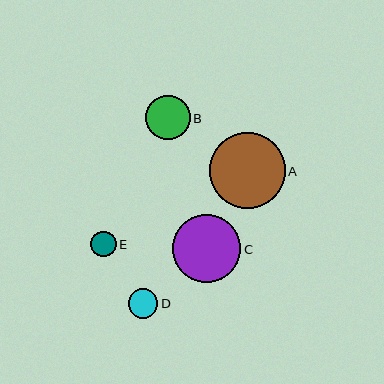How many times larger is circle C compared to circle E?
Circle C is approximately 2.6 times the size of circle E.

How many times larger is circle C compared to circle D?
Circle C is approximately 2.3 times the size of circle D.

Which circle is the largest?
Circle A is the largest with a size of approximately 76 pixels.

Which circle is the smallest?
Circle E is the smallest with a size of approximately 26 pixels.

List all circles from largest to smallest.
From largest to smallest: A, C, B, D, E.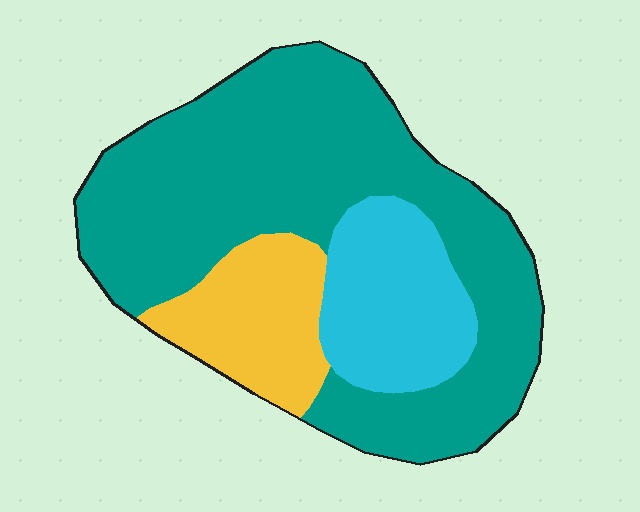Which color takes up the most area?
Teal, at roughly 65%.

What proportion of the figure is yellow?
Yellow takes up about one sixth (1/6) of the figure.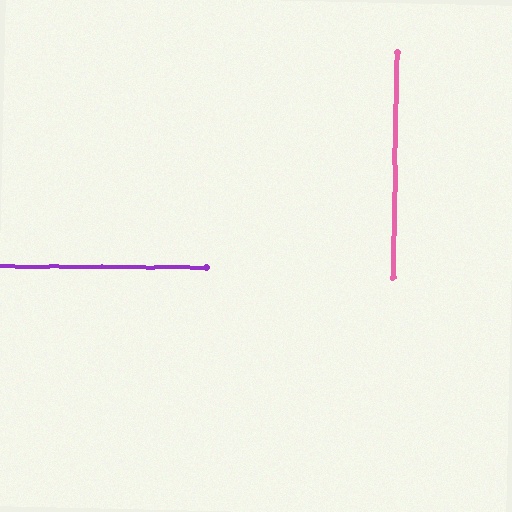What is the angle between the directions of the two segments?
Approximately 89 degrees.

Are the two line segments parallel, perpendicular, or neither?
Perpendicular — they meet at approximately 89°.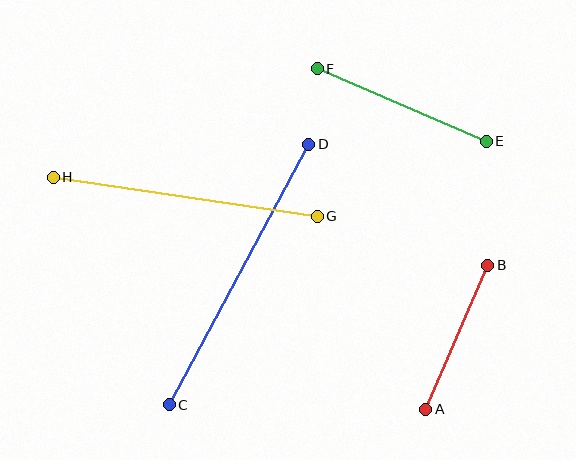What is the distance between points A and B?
The distance is approximately 157 pixels.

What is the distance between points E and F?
The distance is approximately 184 pixels.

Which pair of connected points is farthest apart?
Points C and D are farthest apart.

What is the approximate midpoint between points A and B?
The midpoint is at approximately (457, 337) pixels.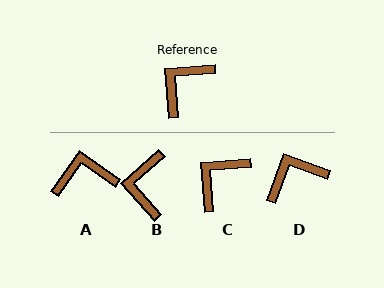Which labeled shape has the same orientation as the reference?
C.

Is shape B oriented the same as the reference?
No, it is off by about 37 degrees.